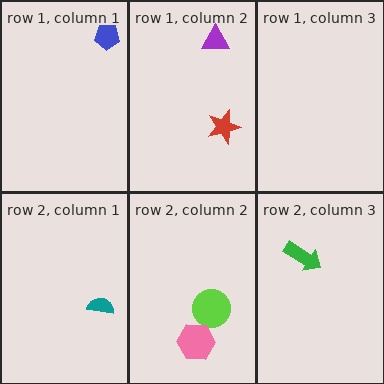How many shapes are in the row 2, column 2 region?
2.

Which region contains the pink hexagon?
The row 2, column 2 region.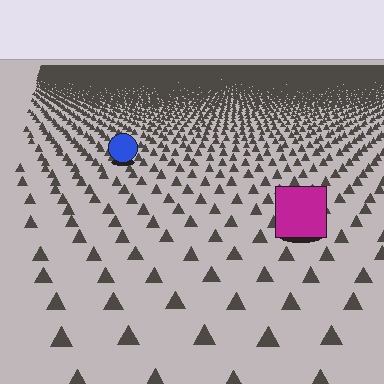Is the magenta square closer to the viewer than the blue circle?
Yes. The magenta square is closer — you can tell from the texture gradient: the ground texture is coarser near it.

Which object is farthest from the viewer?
The blue circle is farthest from the viewer. It appears smaller and the ground texture around it is denser.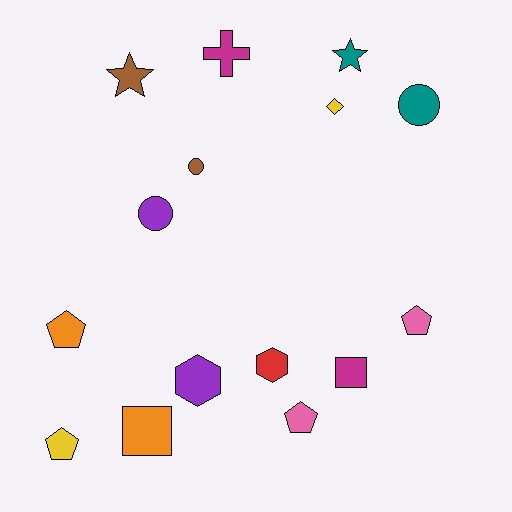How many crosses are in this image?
There is 1 cross.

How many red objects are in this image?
There is 1 red object.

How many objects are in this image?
There are 15 objects.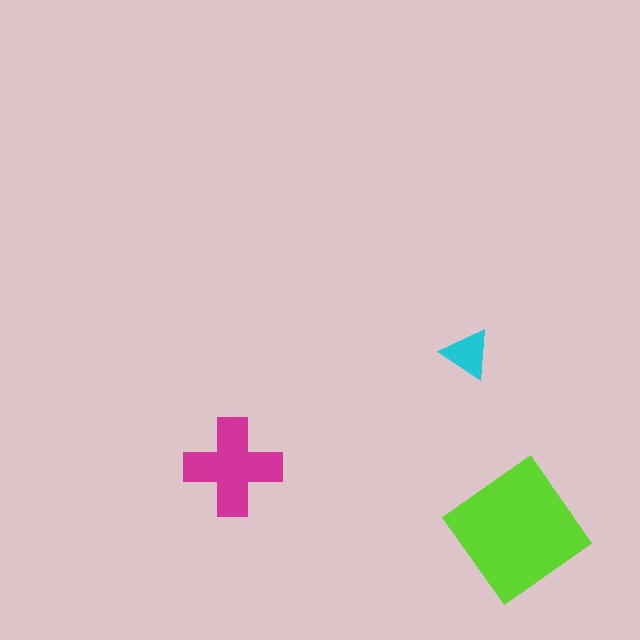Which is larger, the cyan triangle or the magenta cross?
The magenta cross.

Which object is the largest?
The lime diamond.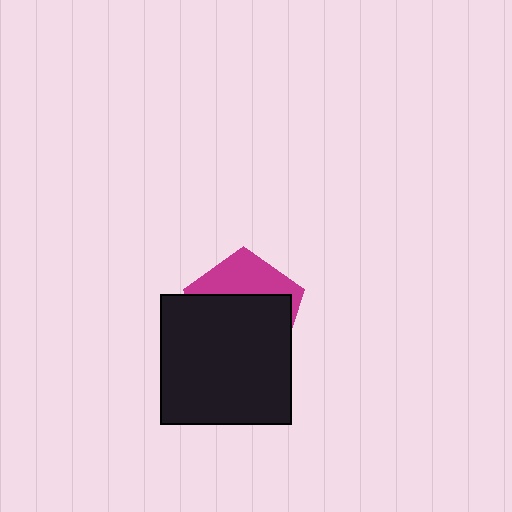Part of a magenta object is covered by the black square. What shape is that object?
It is a pentagon.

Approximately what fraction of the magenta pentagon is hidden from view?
Roughly 66% of the magenta pentagon is hidden behind the black square.